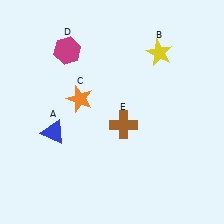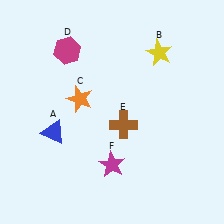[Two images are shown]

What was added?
A magenta star (F) was added in Image 2.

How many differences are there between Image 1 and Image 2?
There is 1 difference between the two images.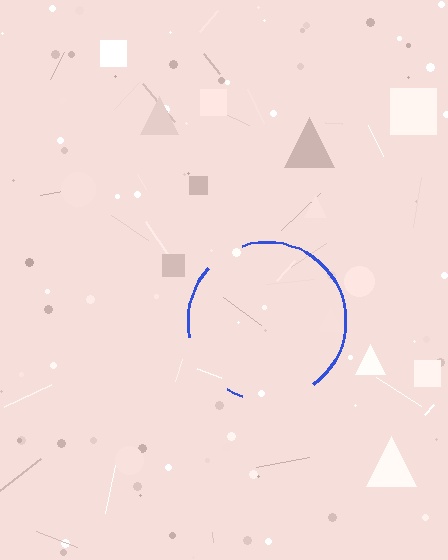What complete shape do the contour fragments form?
The contour fragments form a circle.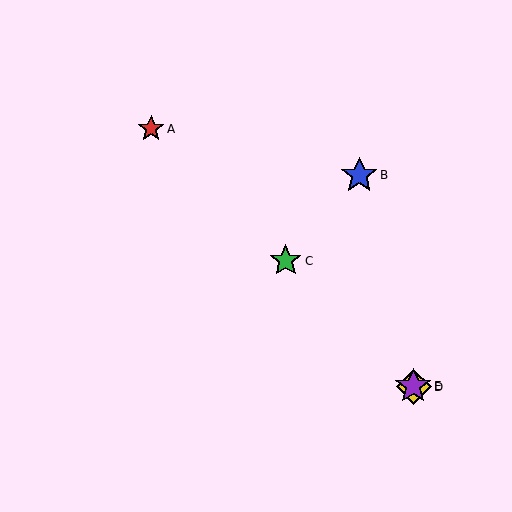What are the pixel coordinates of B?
Object B is at (359, 175).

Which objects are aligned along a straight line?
Objects A, C, D, E are aligned along a straight line.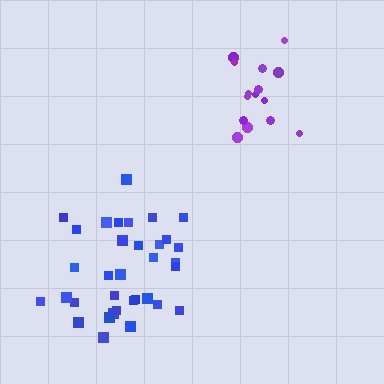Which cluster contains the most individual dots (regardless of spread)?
Blue (34).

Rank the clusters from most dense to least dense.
purple, blue.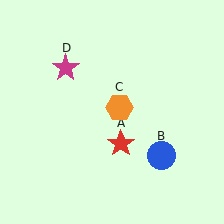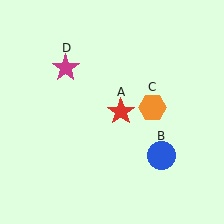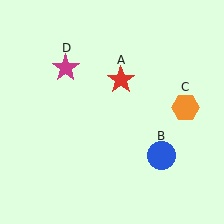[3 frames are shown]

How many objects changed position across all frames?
2 objects changed position: red star (object A), orange hexagon (object C).